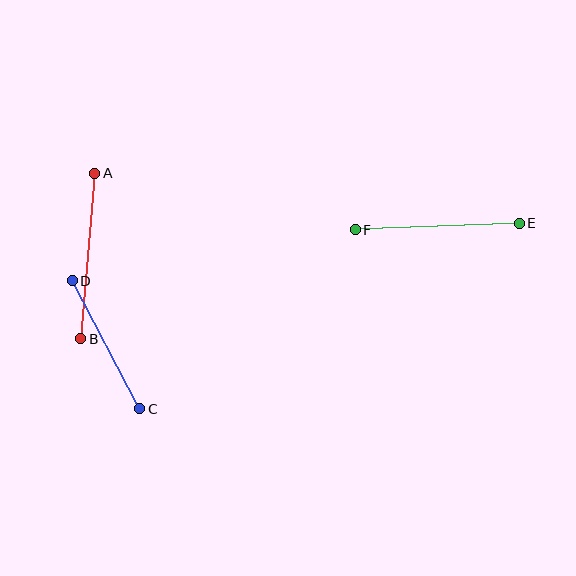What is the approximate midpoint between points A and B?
The midpoint is at approximately (88, 256) pixels.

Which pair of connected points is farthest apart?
Points A and B are farthest apart.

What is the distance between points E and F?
The distance is approximately 164 pixels.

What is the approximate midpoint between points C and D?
The midpoint is at approximately (106, 345) pixels.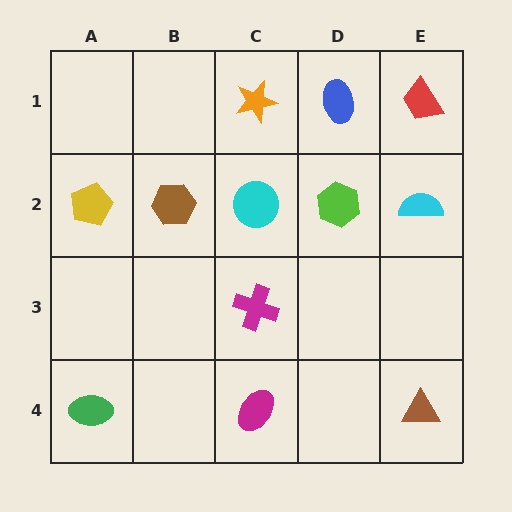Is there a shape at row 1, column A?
No, that cell is empty.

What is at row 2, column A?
A yellow pentagon.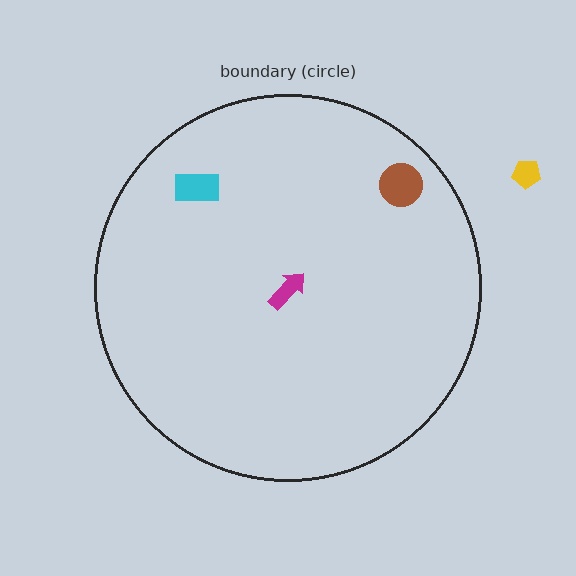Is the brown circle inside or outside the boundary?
Inside.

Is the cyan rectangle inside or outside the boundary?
Inside.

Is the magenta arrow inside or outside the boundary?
Inside.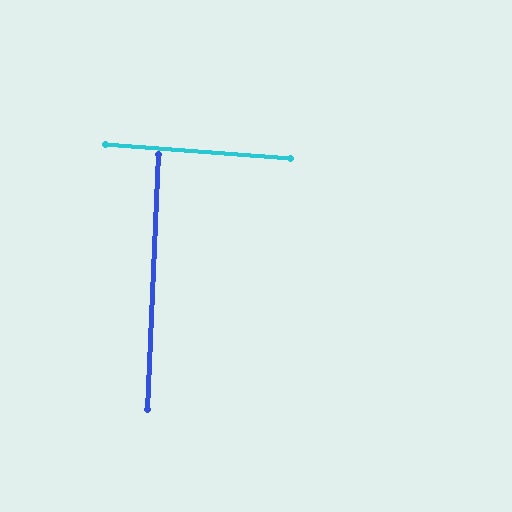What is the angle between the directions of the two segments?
Approximately 88 degrees.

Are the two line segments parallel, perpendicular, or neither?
Perpendicular — they meet at approximately 88°.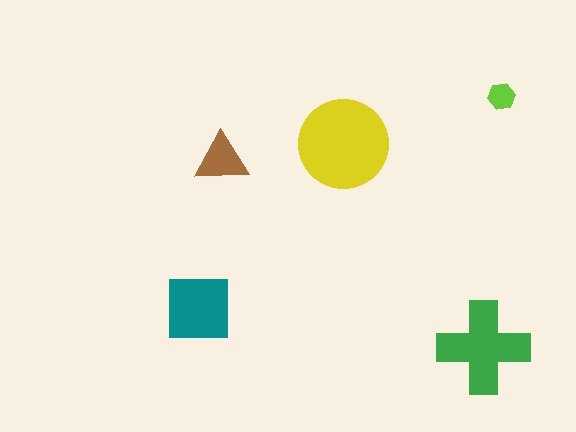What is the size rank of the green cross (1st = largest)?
2nd.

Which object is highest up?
The lime hexagon is topmost.